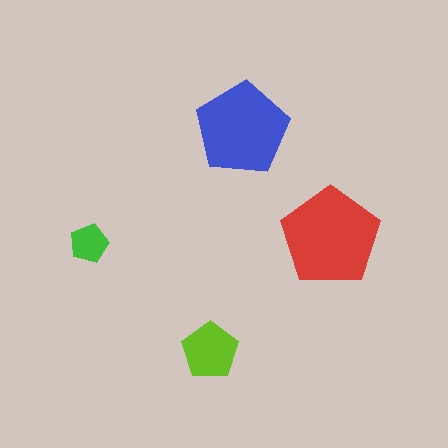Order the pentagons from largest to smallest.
the red one, the blue one, the lime one, the green one.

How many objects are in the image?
There are 4 objects in the image.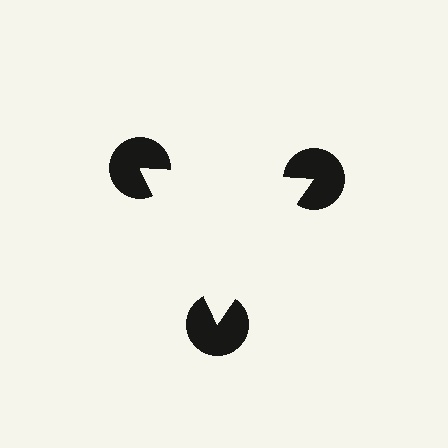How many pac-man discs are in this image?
There are 3 — one at each vertex of the illusory triangle.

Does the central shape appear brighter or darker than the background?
It typically appears slightly brighter than the background, even though no actual brightness change is drawn.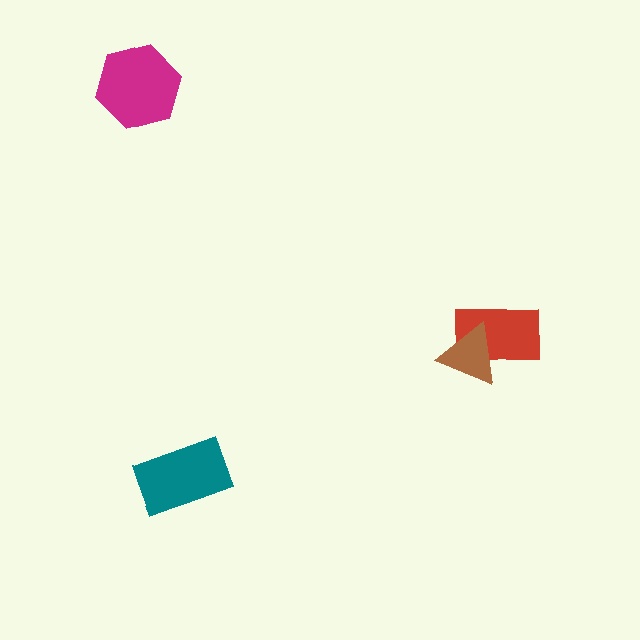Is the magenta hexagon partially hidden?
No, no other shape covers it.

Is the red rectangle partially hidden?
Yes, it is partially covered by another shape.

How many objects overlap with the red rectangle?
1 object overlaps with the red rectangle.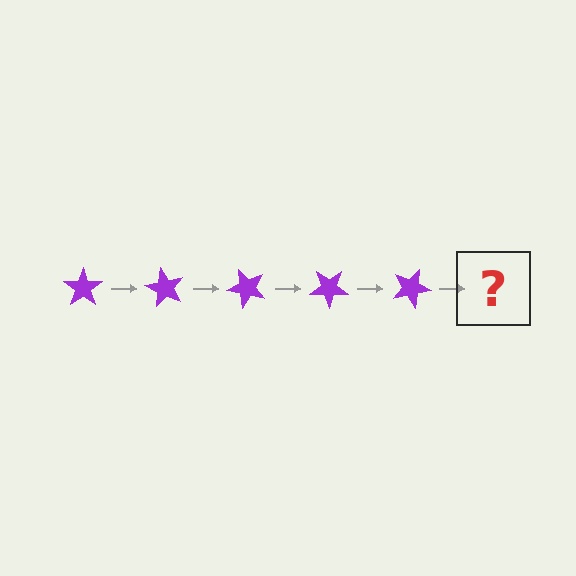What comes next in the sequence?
The next element should be a purple star rotated 300 degrees.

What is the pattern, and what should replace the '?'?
The pattern is that the star rotates 60 degrees each step. The '?' should be a purple star rotated 300 degrees.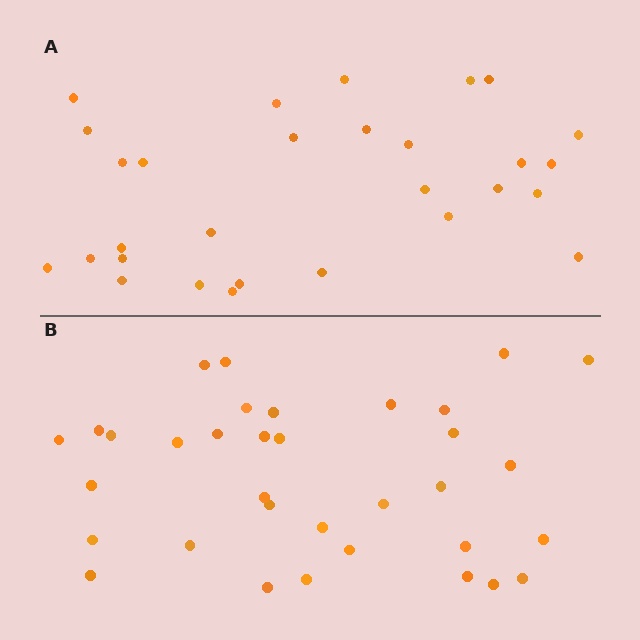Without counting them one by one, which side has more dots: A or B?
Region B (the bottom region) has more dots.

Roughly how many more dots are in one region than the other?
Region B has about 5 more dots than region A.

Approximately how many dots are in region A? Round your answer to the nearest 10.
About 30 dots. (The exact count is 29, which rounds to 30.)